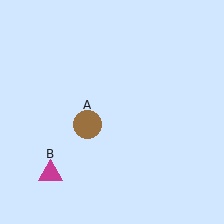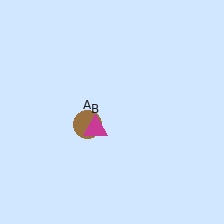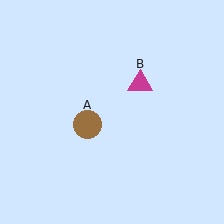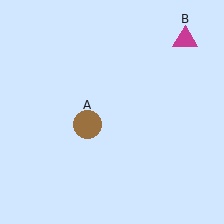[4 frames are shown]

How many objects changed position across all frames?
1 object changed position: magenta triangle (object B).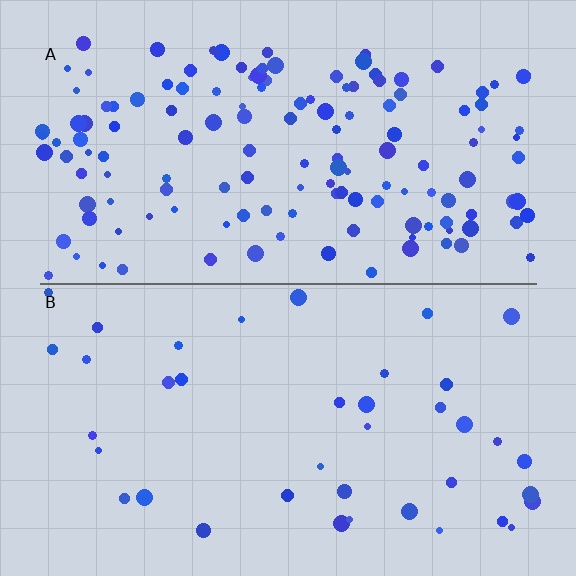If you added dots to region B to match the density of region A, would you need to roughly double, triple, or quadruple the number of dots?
Approximately quadruple.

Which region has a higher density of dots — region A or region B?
A (the top).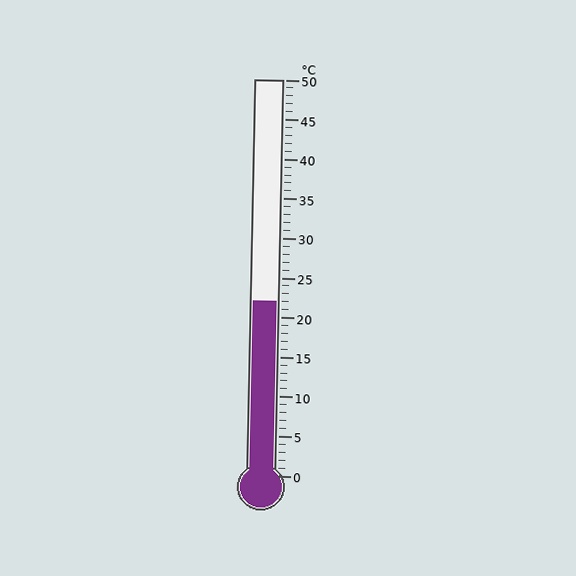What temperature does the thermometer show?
The thermometer shows approximately 22°C.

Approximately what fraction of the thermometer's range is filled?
The thermometer is filled to approximately 45% of its range.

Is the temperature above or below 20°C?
The temperature is above 20°C.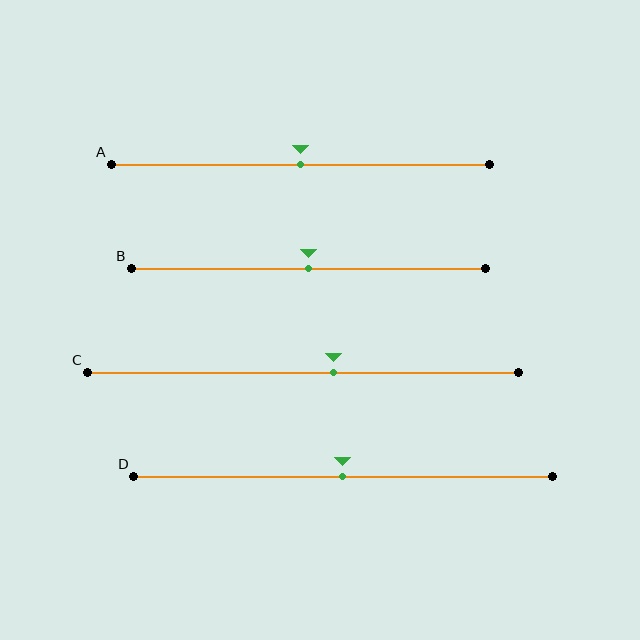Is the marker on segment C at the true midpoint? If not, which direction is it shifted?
No, the marker on segment C is shifted to the right by about 7% of the segment length.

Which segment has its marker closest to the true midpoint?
Segment A has its marker closest to the true midpoint.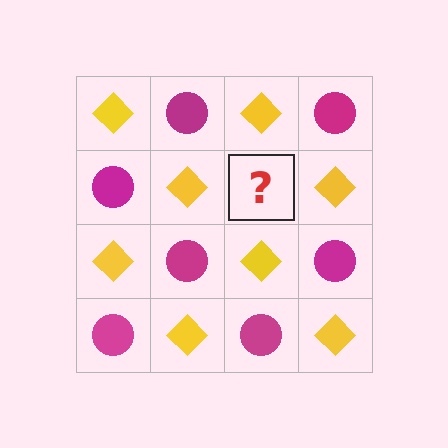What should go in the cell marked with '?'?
The missing cell should contain a magenta circle.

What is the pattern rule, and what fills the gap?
The rule is that it alternates yellow diamond and magenta circle in a checkerboard pattern. The gap should be filled with a magenta circle.